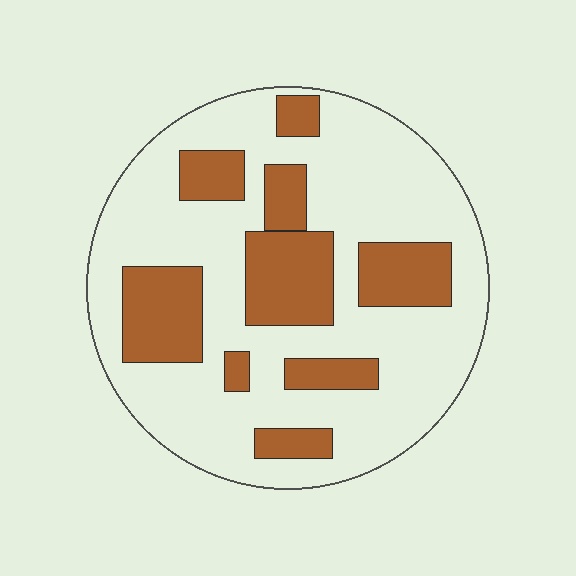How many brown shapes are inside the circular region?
9.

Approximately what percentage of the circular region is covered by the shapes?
Approximately 30%.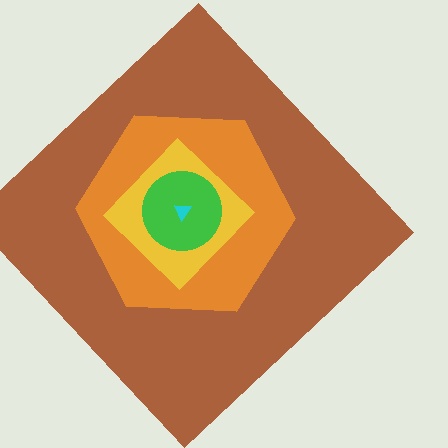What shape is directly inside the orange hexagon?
The yellow diamond.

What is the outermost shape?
The brown diamond.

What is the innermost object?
The cyan triangle.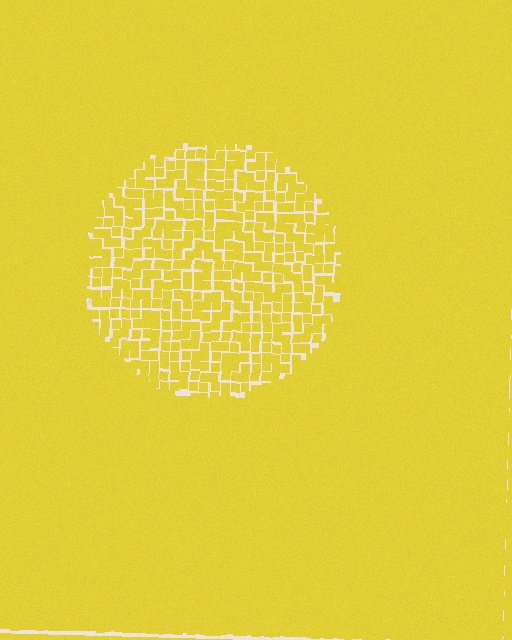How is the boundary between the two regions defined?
The boundary is defined by a change in element density (approximately 2.4x ratio). All elements are the same color, size, and shape.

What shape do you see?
I see a circle.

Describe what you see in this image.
The image contains small yellow elements arranged at two different densities. A circle-shaped region is visible where the elements are less densely packed than the surrounding area.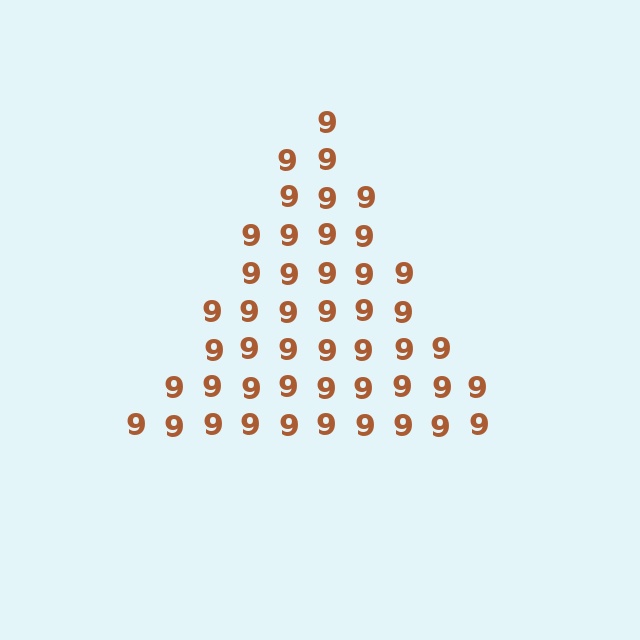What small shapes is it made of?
It is made of small digit 9's.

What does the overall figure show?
The overall figure shows a triangle.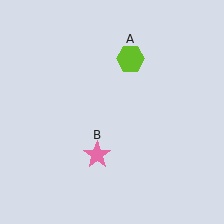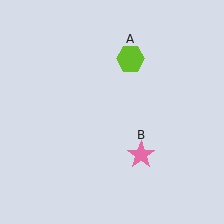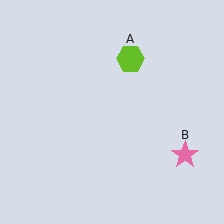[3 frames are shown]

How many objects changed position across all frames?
1 object changed position: pink star (object B).